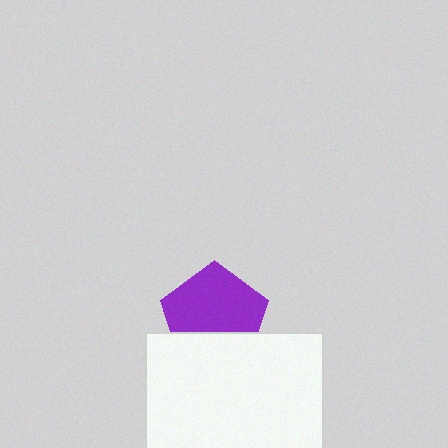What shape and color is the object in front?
The object in front is a white rectangle.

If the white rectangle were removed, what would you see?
You would see the complete purple pentagon.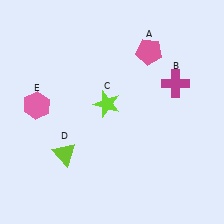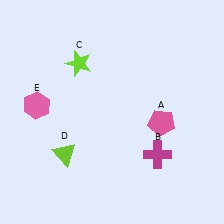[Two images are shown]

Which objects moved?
The objects that moved are: the pink pentagon (A), the magenta cross (B), the lime star (C).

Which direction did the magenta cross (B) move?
The magenta cross (B) moved down.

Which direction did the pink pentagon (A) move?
The pink pentagon (A) moved down.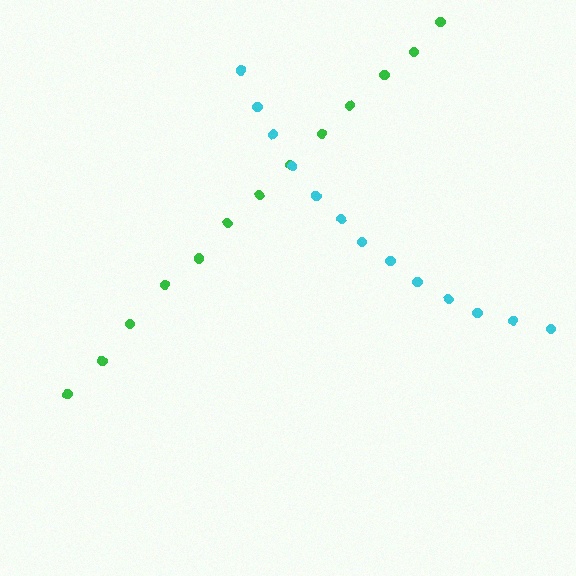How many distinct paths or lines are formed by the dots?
There are 2 distinct paths.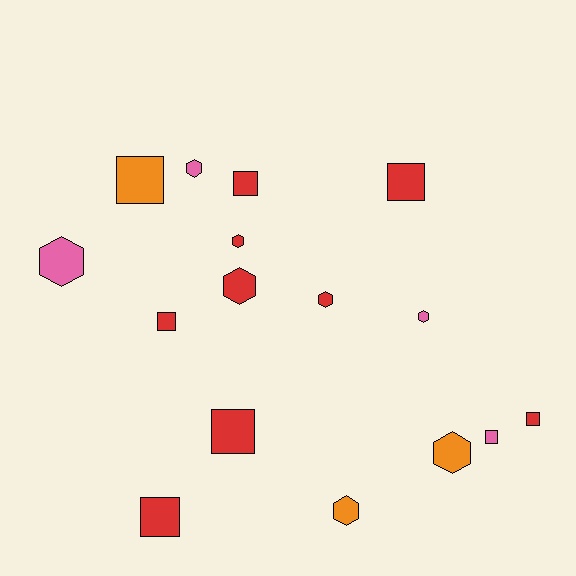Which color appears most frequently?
Red, with 9 objects.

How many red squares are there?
There are 6 red squares.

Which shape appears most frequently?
Hexagon, with 8 objects.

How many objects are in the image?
There are 16 objects.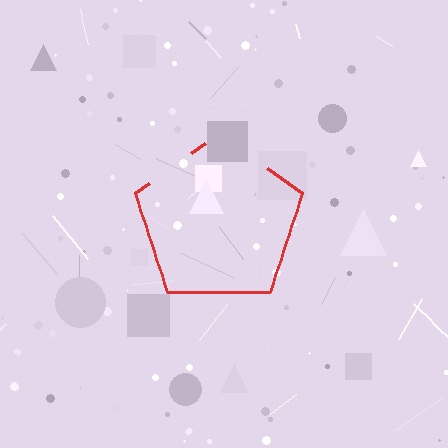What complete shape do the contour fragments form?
The contour fragments form a pentagon.